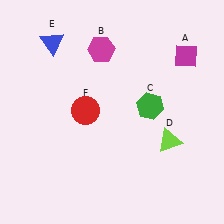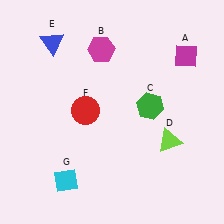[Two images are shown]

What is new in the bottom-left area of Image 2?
A cyan diamond (G) was added in the bottom-left area of Image 2.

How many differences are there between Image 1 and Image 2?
There is 1 difference between the two images.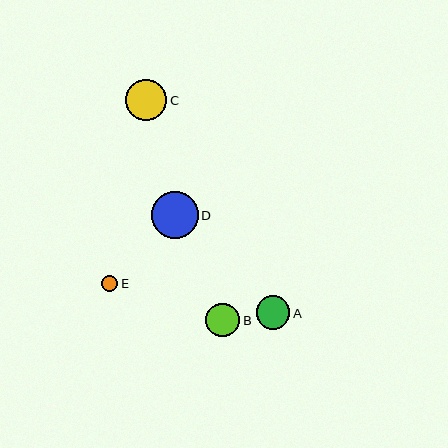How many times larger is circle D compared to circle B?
Circle D is approximately 1.4 times the size of circle B.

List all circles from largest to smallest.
From largest to smallest: D, C, B, A, E.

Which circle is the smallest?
Circle E is the smallest with a size of approximately 16 pixels.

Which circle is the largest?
Circle D is the largest with a size of approximately 47 pixels.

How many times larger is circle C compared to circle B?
Circle C is approximately 1.2 times the size of circle B.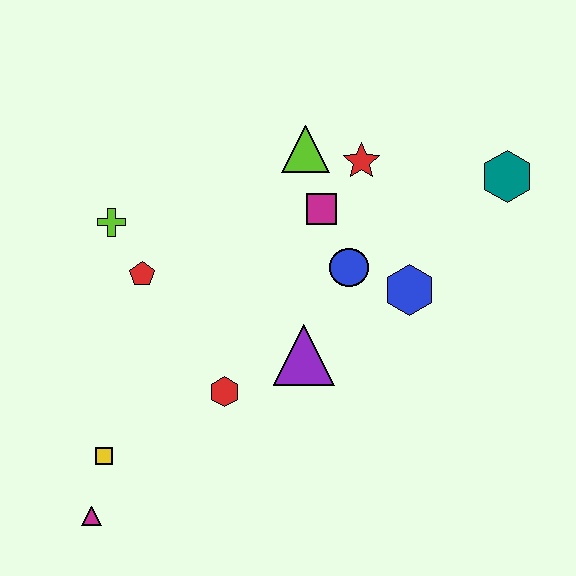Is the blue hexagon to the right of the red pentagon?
Yes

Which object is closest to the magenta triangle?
The yellow square is closest to the magenta triangle.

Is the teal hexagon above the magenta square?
Yes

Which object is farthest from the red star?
The magenta triangle is farthest from the red star.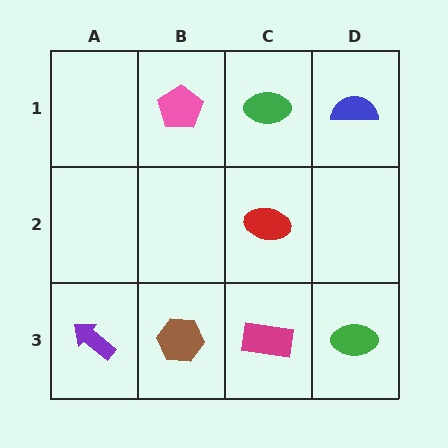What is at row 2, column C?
A red ellipse.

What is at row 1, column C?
A green ellipse.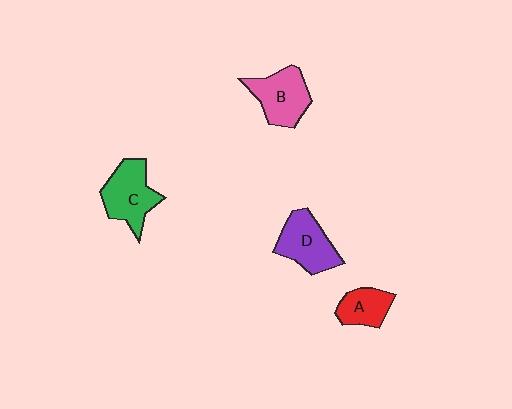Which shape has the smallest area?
Shape A (red).